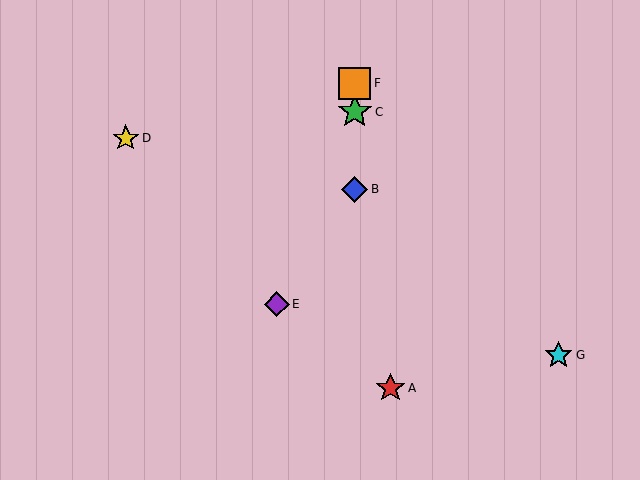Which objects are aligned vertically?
Objects B, C, F are aligned vertically.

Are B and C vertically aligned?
Yes, both are at x≈355.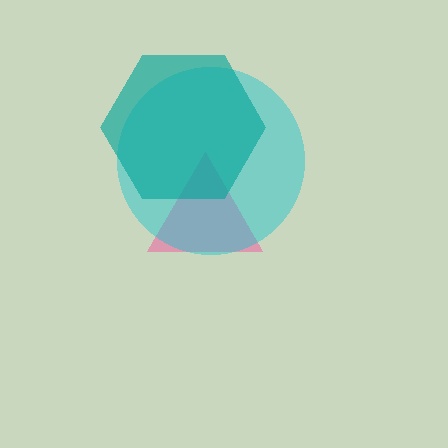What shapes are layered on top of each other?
The layered shapes are: a pink triangle, a cyan circle, a teal hexagon.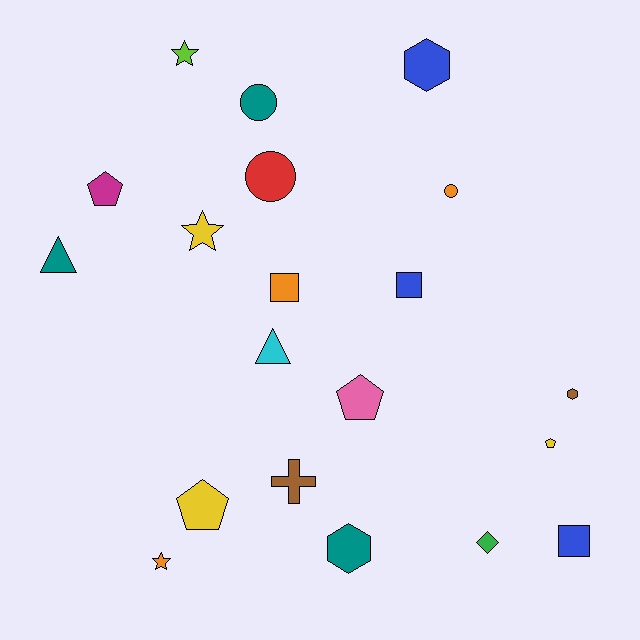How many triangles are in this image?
There are 2 triangles.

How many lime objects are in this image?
There is 1 lime object.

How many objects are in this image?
There are 20 objects.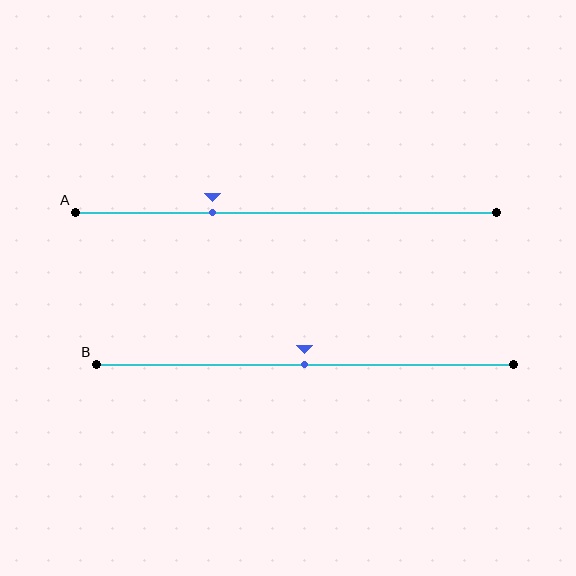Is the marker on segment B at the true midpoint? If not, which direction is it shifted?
Yes, the marker on segment B is at the true midpoint.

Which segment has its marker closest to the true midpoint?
Segment B has its marker closest to the true midpoint.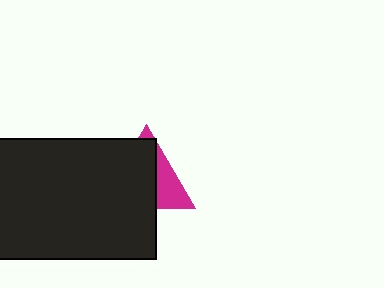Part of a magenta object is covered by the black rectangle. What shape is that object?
It is a triangle.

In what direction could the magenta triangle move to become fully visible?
The magenta triangle could move toward the upper-right. That would shift it out from behind the black rectangle entirely.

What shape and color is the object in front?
The object in front is a black rectangle.